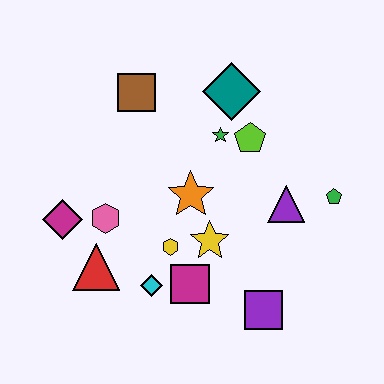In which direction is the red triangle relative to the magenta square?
The red triangle is to the left of the magenta square.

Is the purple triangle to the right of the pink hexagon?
Yes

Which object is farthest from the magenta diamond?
The green pentagon is farthest from the magenta diamond.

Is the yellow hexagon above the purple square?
Yes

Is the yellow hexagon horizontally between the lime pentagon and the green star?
No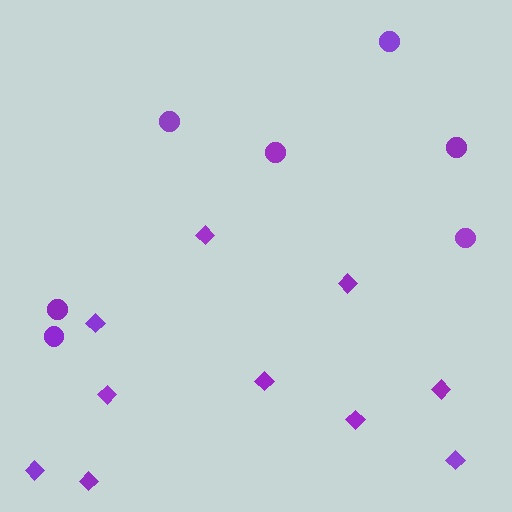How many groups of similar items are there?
There are 2 groups: one group of diamonds (10) and one group of circles (7).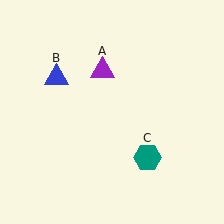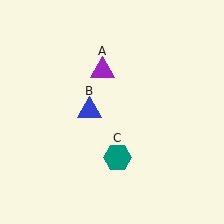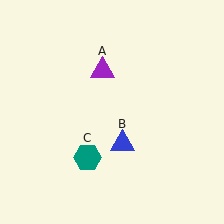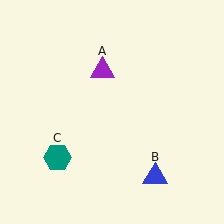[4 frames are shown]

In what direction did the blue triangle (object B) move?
The blue triangle (object B) moved down and to the right.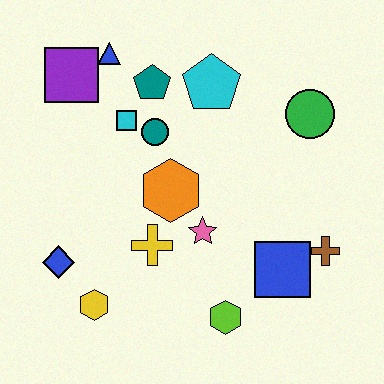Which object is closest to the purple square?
The blue triangle is closest to the purple square.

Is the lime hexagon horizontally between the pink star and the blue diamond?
No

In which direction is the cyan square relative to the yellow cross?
The cyan square is above the yellow cross.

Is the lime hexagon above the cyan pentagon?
No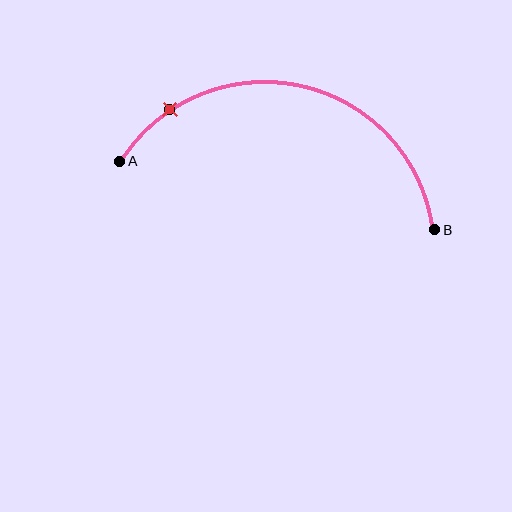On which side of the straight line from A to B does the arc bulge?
The arc bulges above the straight line connecting A and B.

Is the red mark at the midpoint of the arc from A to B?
No. The red mark lies on the arc but is closer to endpoint A. The arc midpoint would be at the point on the curve equidistant along the arc from both A and B.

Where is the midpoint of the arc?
The arc midpoint is the point on the curve farthest from the straight line joining A and B. It sits above that line.